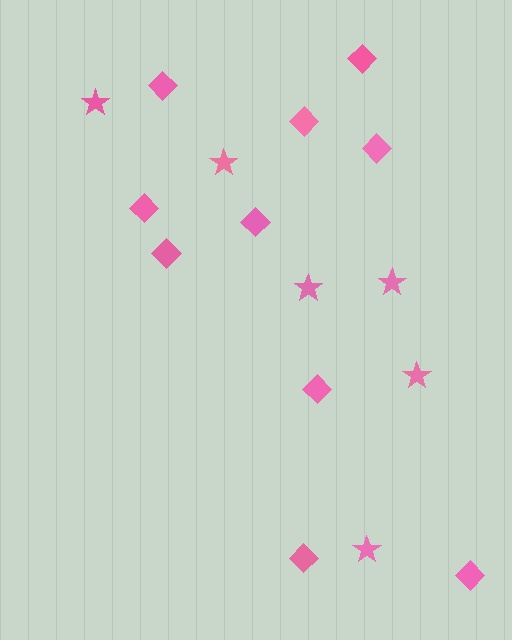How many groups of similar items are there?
There are 2 groups: one group of diamonds (10) and one group of stars (6).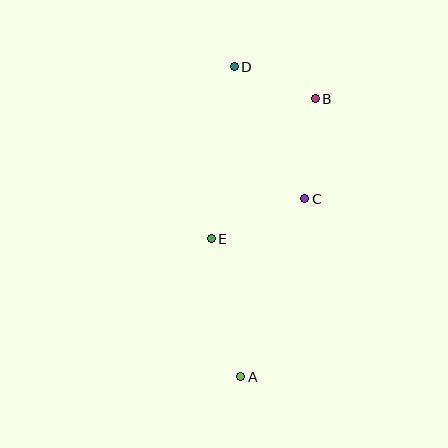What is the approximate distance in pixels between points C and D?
The distance between C and D is approximately 150 pixels.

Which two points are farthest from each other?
Points A and D are farthest from each other.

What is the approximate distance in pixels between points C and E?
The distance between C and E is approximately 102 pixels.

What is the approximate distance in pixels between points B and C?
The distance between B and C is approximately 101 pixels.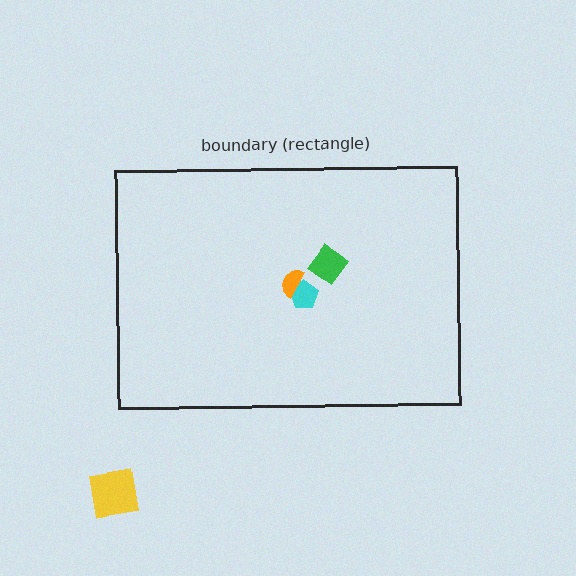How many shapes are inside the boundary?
3 inside, 1 outside.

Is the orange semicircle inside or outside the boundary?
Inside.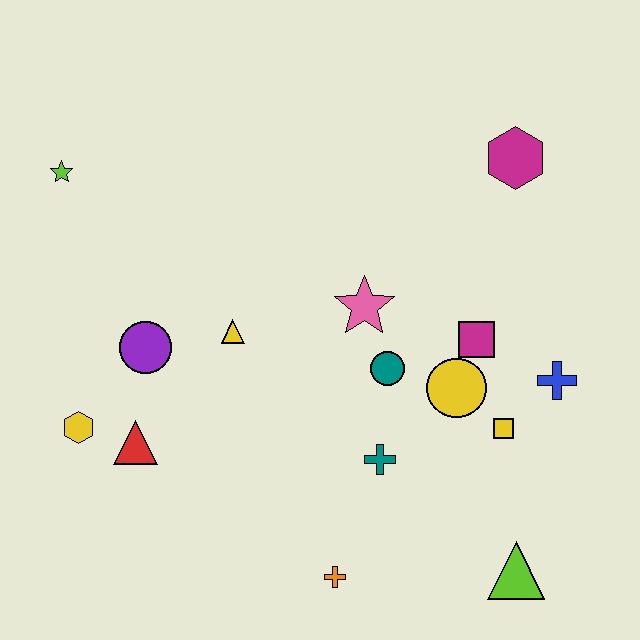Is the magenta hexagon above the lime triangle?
Yes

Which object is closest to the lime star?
The purple circle is closest to the lime star.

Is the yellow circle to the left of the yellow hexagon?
No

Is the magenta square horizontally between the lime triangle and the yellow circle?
Yes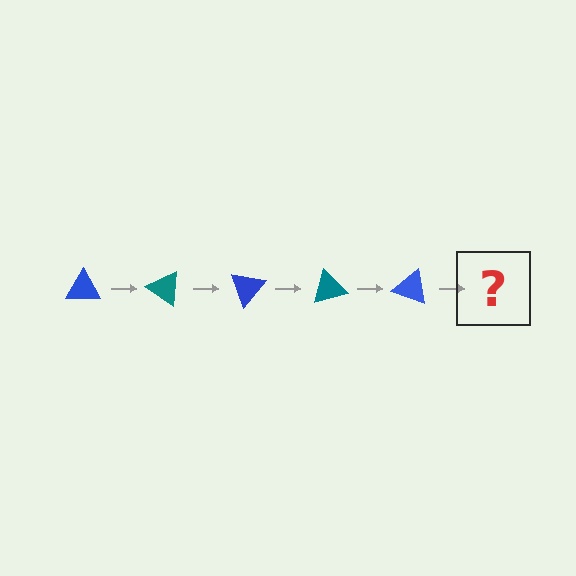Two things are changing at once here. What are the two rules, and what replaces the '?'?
The two rules are that it rotates 35 degrees each step and the color cycles through blue and teal. The '?' should be a teal triangle, rotated 175 degrees from the start.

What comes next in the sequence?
The next element should be a teal triangle, rotated 175 degrees from the start.